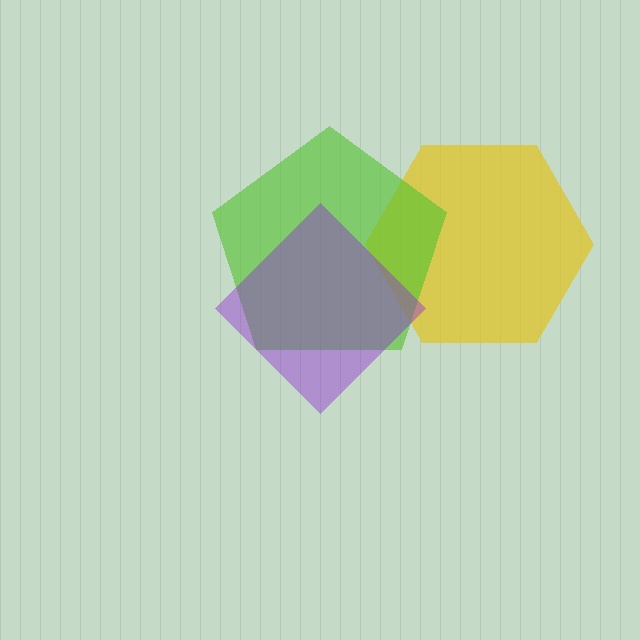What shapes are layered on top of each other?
The layered shapes are: a yellow hexagon, a lime pentagon, a purple diamond.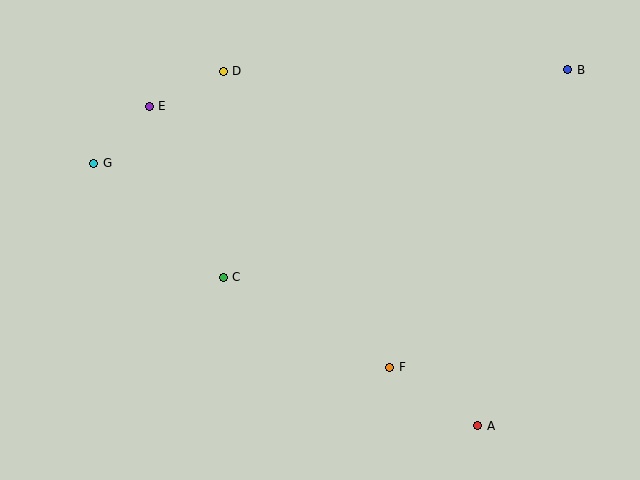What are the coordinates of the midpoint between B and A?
The midpoint between B and A is at (523, 248).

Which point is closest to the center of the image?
Point C at (223, 277) is closest to the center.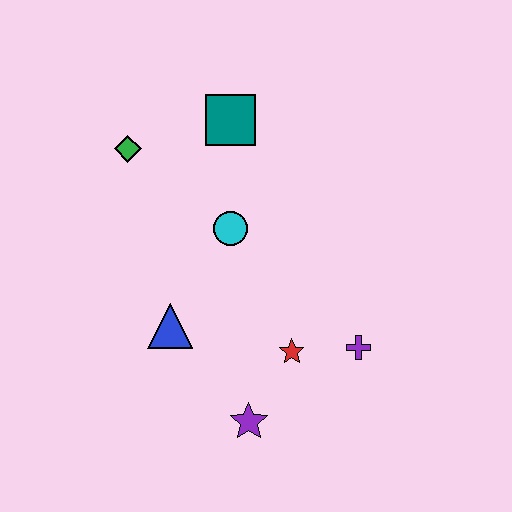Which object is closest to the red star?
The purple cross is closest to the red star.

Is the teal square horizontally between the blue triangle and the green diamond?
No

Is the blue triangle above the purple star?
Yes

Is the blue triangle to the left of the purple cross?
Yes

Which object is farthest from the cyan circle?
The purple star is farthest from the cyan circle.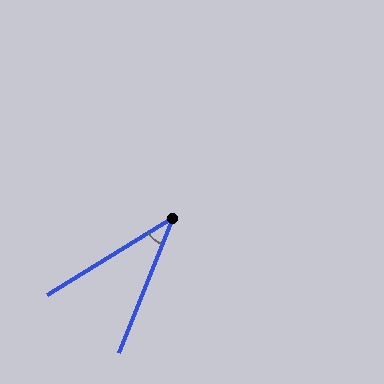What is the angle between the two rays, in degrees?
Approximately 36 degrees.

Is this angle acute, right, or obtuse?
It is acute.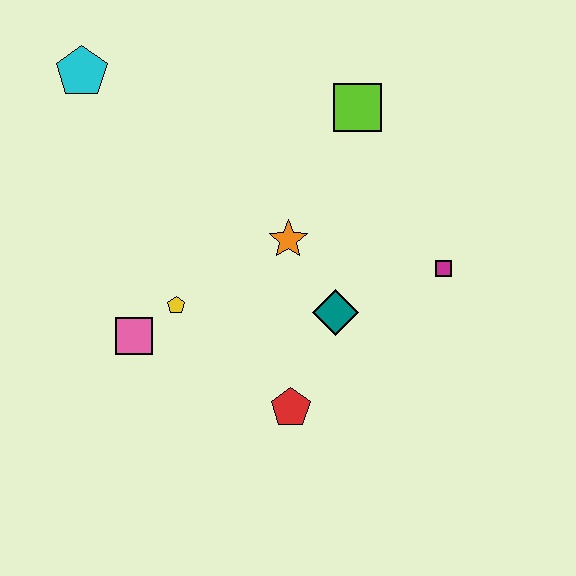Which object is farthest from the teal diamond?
The cyan pentagon is farthest from the teal diamond.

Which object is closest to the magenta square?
The teal diamond is closest to the magenta square.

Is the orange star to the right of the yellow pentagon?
Yes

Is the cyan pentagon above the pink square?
Yes